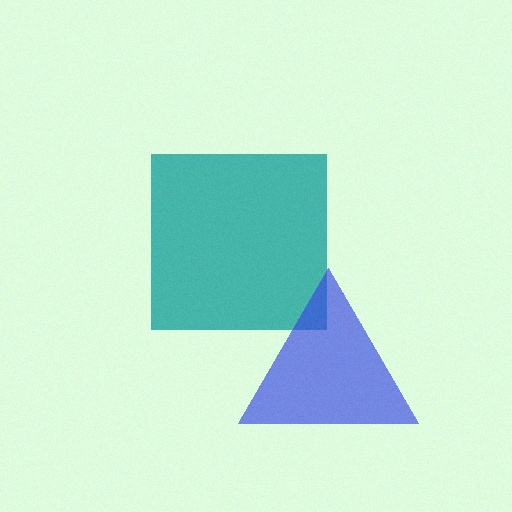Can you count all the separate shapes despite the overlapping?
Yes, there are 2 separate shapes.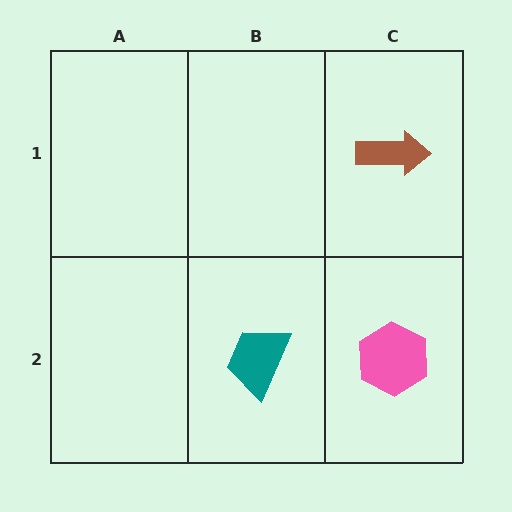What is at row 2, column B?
A teal trapezoid.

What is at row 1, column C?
A brown arrow.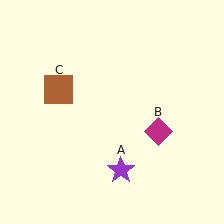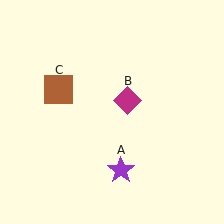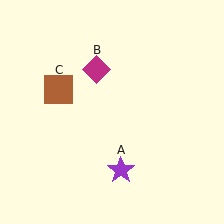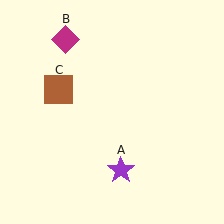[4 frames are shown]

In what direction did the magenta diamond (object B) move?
The magenta diamond (object B) moved up and to the left.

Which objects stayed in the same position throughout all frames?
Purple star (object A) and brown square (object C) remained stationary.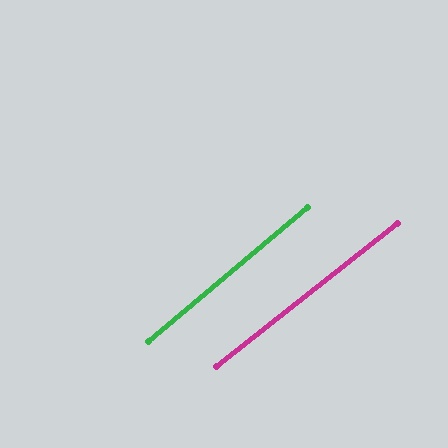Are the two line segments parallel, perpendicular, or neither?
Parallel — their directions differ by only 1.8°.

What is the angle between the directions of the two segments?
Approximately 2 degrees.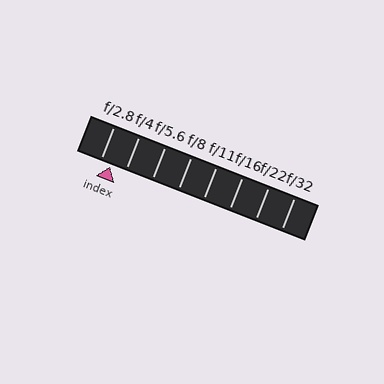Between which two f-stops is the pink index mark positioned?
The index mark is between f/2.8 and f/4.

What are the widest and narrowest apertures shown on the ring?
The widest aperture shown is f/2.8 and the narrowest is f/32.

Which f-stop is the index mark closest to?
The index mark is closest to f/2.8.